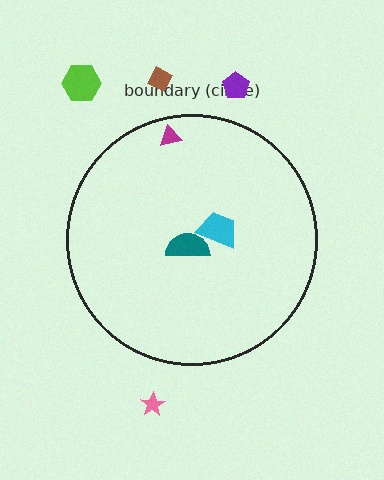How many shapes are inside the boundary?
3 inside, 4 outside.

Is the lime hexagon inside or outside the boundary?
Outside.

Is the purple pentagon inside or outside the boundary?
Outside.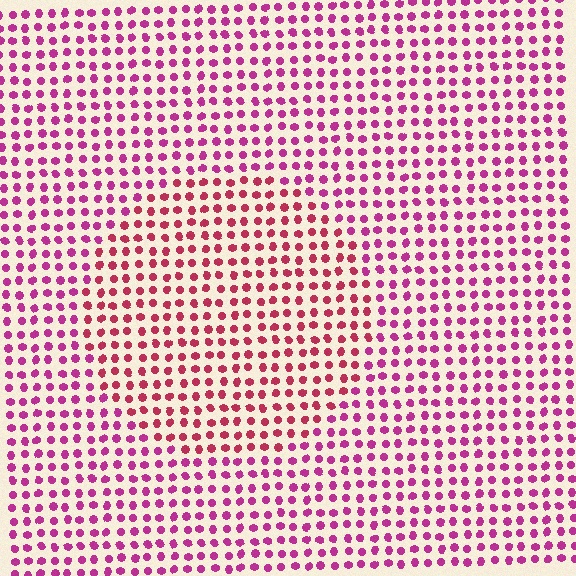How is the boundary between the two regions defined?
The boundary is defined purely by a slight shift in hue (about 27 degrees). Spacing, size, and orientation are identical on both sides.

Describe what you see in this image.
The image is filled with small magenta elements in a uniform arrangement. A circle-shaped region is visible where the elements are tinted to a slightly different hue, forming a subtle color boundary.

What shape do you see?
I see a circle.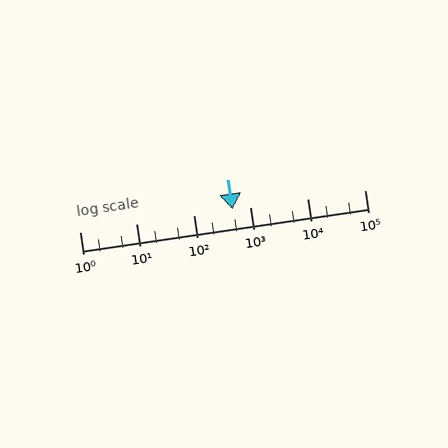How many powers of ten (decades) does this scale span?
The scale spans 5 decades, from 1 to 100000.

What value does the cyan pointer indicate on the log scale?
The pointer indicates approximately 490.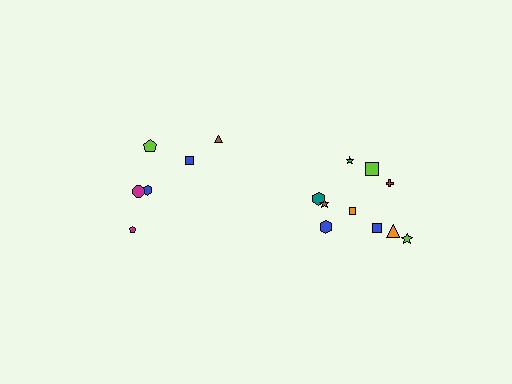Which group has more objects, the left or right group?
The right group.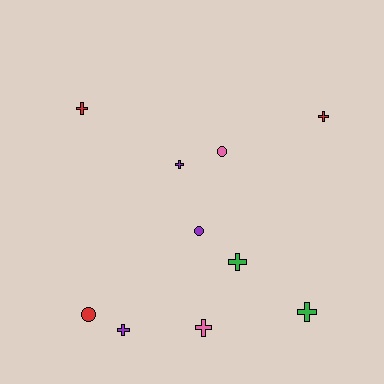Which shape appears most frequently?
Cross, with 7 objects.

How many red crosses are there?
There are 2 red crosses.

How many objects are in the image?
There are 10 objects.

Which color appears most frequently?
Purple, with 3 objects.